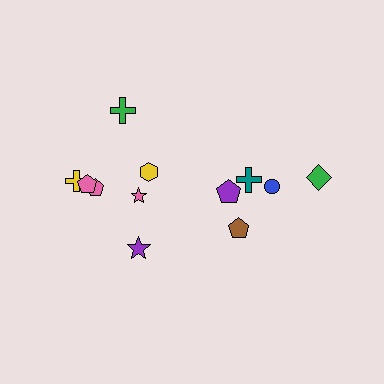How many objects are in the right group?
There are 5 objects.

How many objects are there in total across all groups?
There are 12 objects.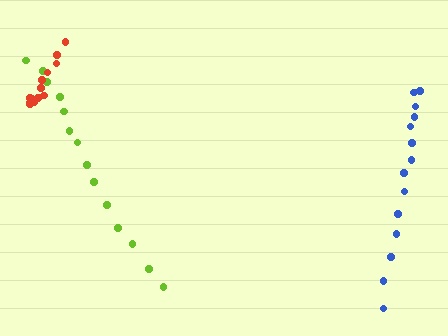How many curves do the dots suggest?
There are 3 distinct paths.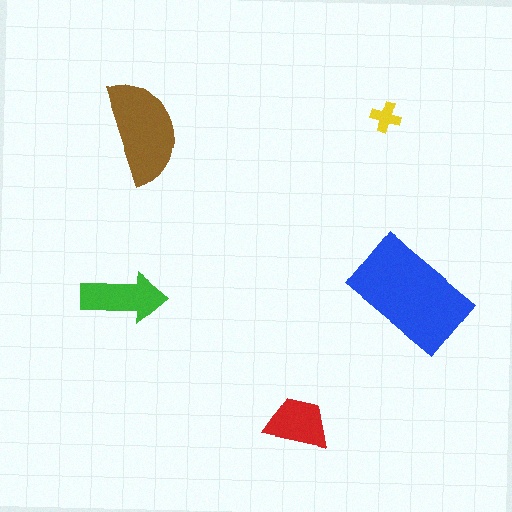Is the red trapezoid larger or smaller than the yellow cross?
Larger.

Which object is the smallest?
The yellow cross.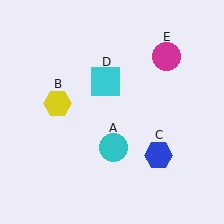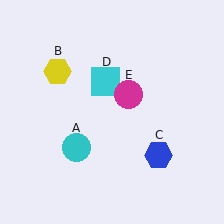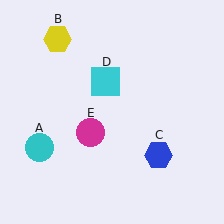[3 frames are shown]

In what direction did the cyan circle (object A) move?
The cyan circle (object A) moved left.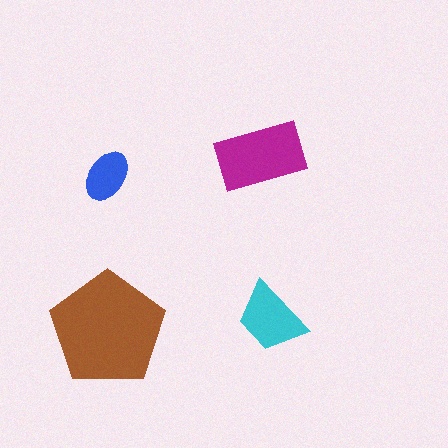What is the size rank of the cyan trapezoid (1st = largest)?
3rd.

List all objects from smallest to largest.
The blue ellipse, the cyan trapezoid, the magenta rectangle, the brown pentagon.